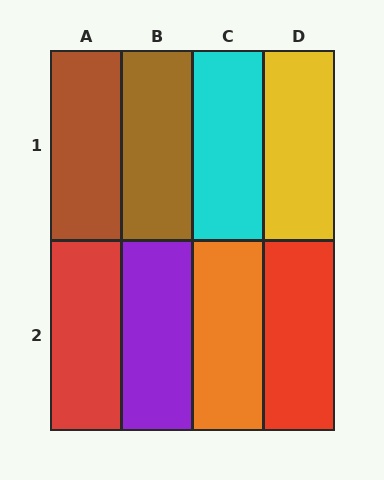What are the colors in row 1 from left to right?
Brown, brown, cyan, yellow.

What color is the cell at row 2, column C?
Orange.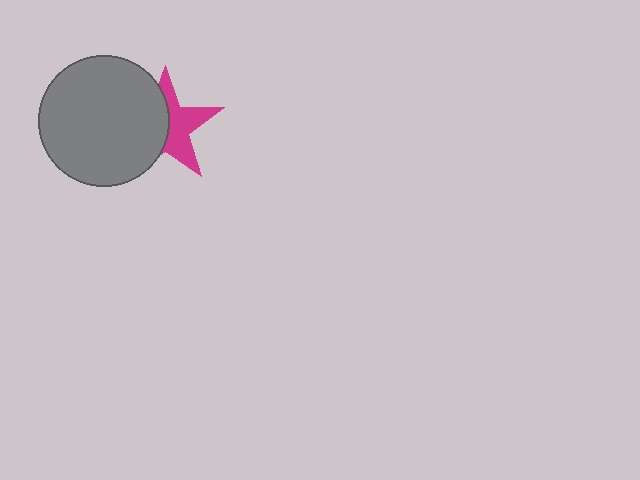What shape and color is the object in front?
The object in front is a gray circle.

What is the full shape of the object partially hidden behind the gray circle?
The partially hidden object is a magenta star.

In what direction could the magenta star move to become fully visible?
The magenta star could move right. That would shift it out from behind the gray circle entirely.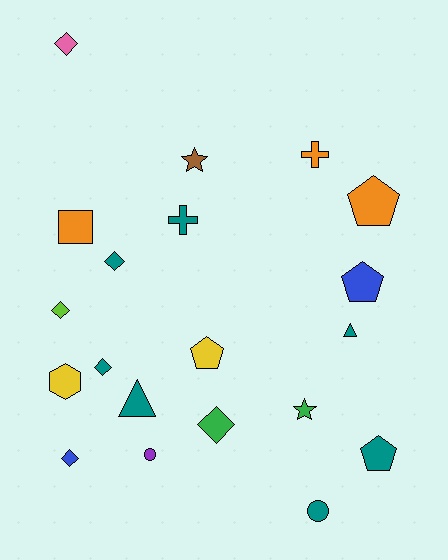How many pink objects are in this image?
There is 1 pink object.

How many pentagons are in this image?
There are 4 pentagons.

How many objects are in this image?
There are 20 objects.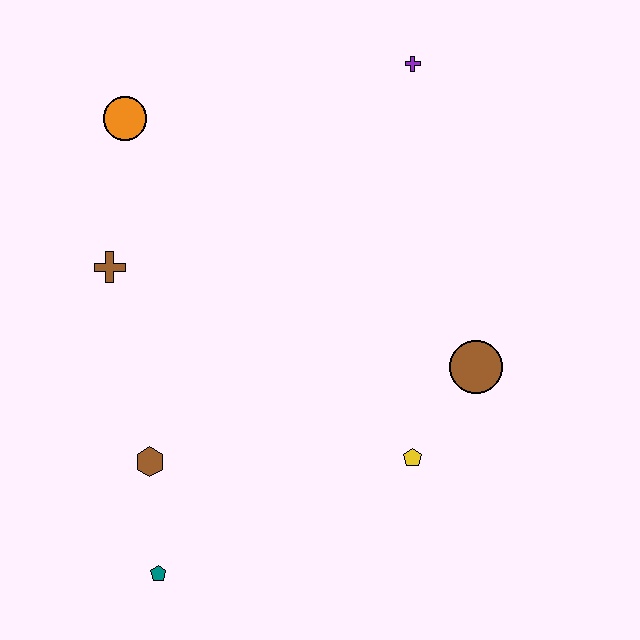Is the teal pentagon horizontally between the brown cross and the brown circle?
Yes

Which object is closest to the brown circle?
The yellow pentagon is closest to the brown circle.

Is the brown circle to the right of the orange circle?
Yes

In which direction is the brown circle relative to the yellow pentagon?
The brown circle is above the yellow pentagon.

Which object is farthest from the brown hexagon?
The purple cross is farthest from the brown hexagon.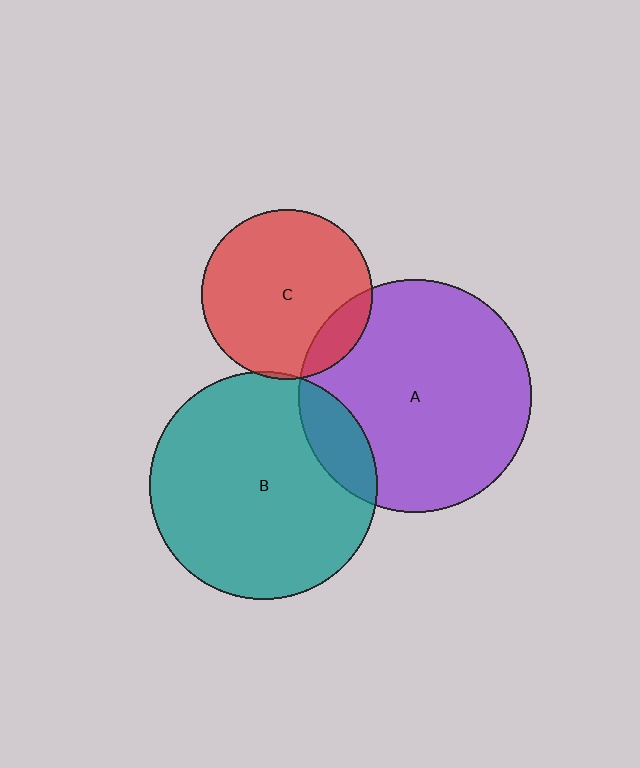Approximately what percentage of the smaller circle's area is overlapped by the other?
Approximately 5%.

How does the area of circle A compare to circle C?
Approximately 1.9 times.